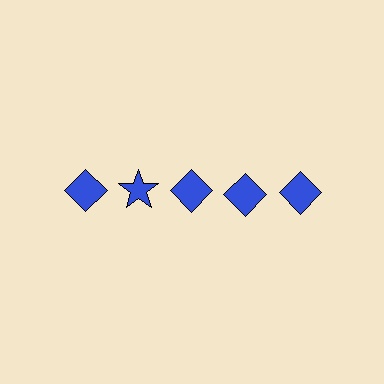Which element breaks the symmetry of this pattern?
The blue star in the top row, second from left column breaks the symmetry. All other shapes are blue diamonds.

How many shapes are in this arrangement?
There are 5 shapes arranged in a grid pattern.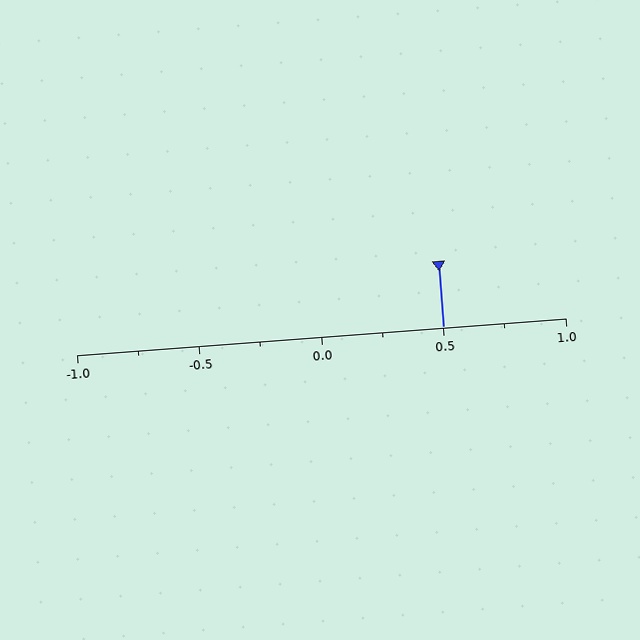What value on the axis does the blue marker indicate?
The marker indicates approximately 0.5.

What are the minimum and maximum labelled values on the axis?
The axis runs from -1.0 to 1.0.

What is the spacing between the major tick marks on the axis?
The major ticks are spaced 0.5 apart.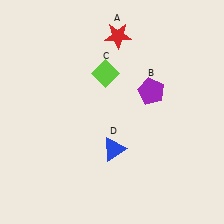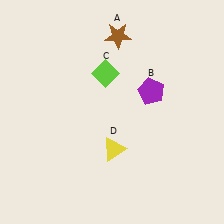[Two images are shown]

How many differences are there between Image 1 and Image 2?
There are 2 differences between the two images.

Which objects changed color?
A changed from red to brown. D changed from blue to yellow.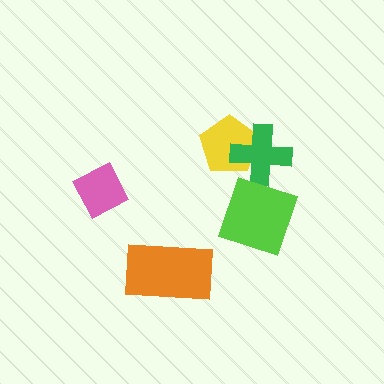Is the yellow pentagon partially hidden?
Yes, it is partially covered by another shape.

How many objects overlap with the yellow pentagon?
1 object overlaps with the yellow pentagon.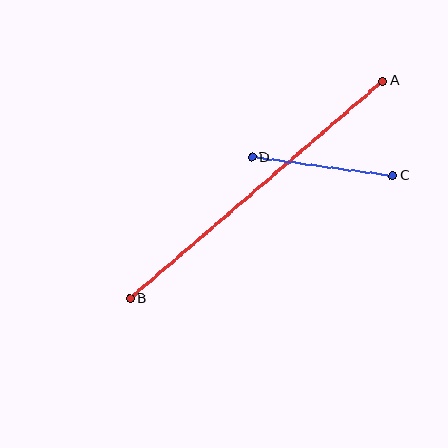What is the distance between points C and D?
The distance is approximately 142 pixels.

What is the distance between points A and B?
The distance is approximately 334 pixels.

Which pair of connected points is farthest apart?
Points A and B are farthest apart.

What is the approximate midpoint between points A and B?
The midpoint is at approximately (256, 190) pixels.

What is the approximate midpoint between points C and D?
The midpoint is at approximately (322, 166) pixels.